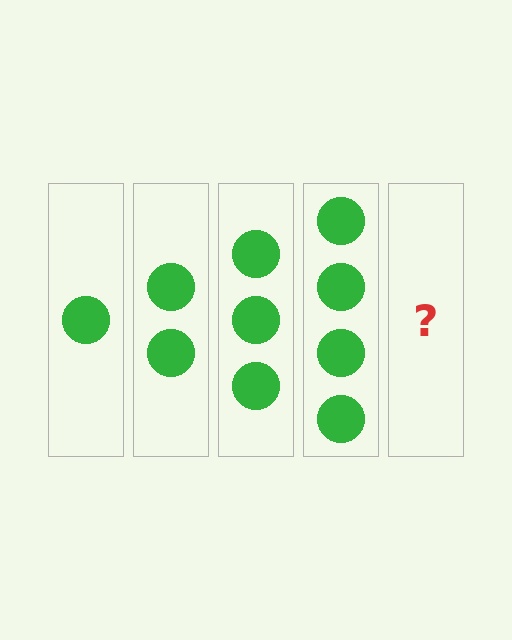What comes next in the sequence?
The next element should be 5 circles.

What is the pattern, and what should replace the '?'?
The pattern is that each step adds one more circle. The '?' should be 5 circles.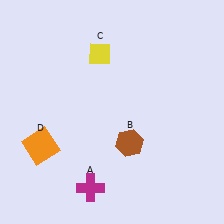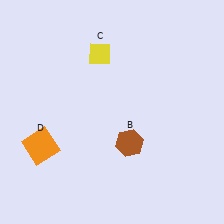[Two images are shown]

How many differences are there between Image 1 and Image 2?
There is 1 difference between the two images.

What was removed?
The magenta cross (A) was removed in Image 2.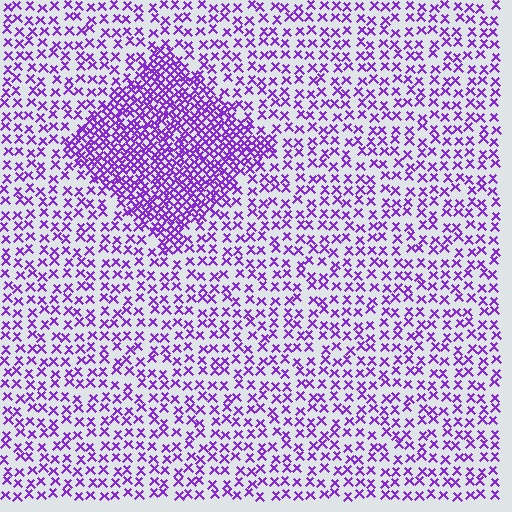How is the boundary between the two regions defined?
The boundary is defined by a change in element density (approximately 2.4x ratio). All elements are the same color, size, and shape.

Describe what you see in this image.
The image contains small purple elements arranged at two different densities. A diamond-shaped region is visible where the elements are more densely packed than the surrounding area.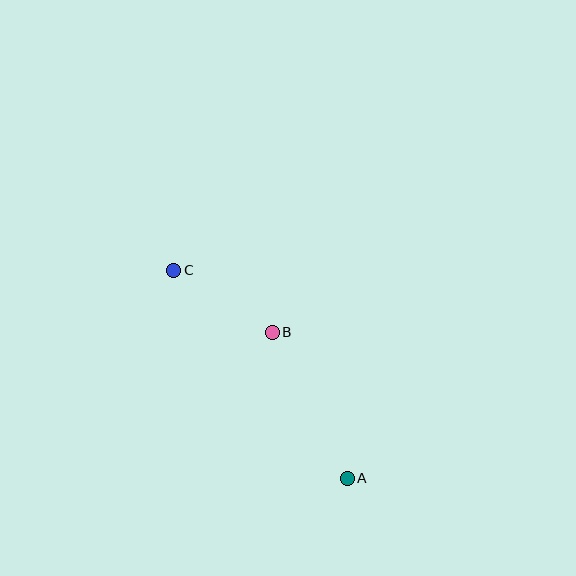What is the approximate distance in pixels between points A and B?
The distance between A and B is approximately 164 pixels.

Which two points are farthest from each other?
Points A and C are farthest from each other.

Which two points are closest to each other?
Points B and C are closest to each other.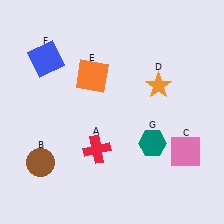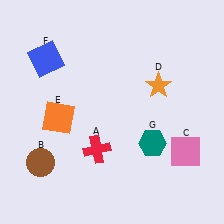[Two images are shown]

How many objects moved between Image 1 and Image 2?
1 object moved between the two images.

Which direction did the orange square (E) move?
The orange square (E) moved down.